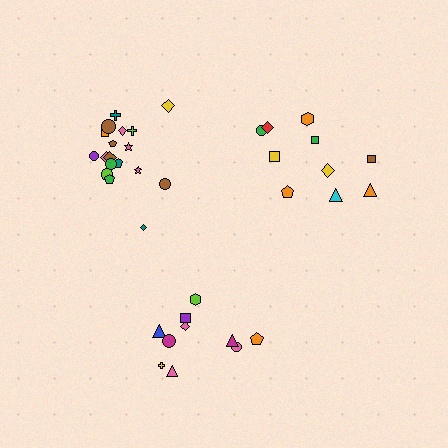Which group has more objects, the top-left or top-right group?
The top-left group.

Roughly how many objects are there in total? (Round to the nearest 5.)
Roughly 40 objects in total.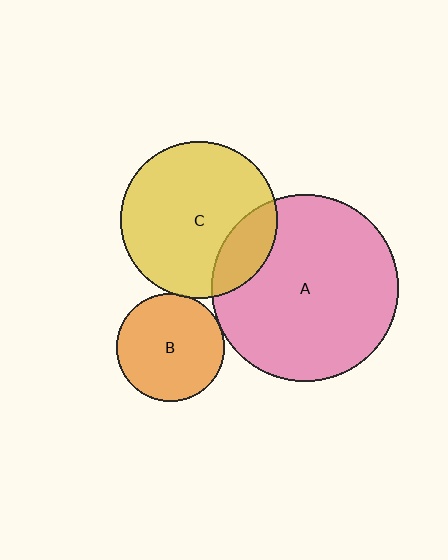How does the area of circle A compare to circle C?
Approximately 1.4 times.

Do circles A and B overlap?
Yes.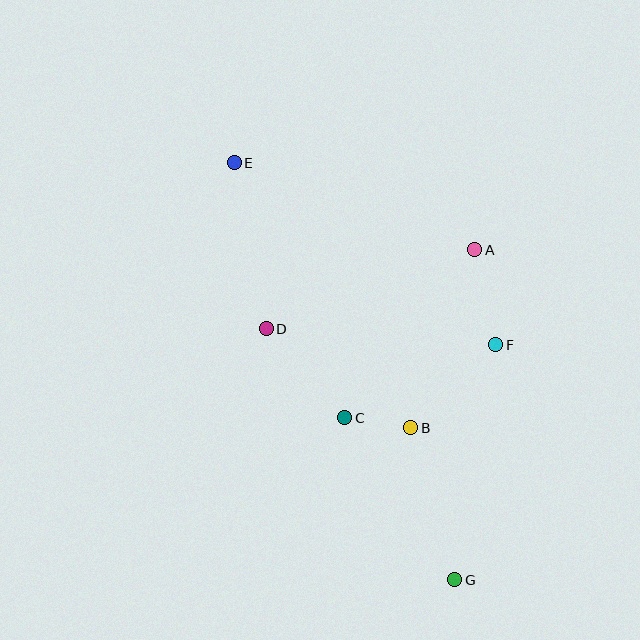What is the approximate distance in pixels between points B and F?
The distance between B and F is approximately 119 pixels.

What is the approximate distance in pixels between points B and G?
The distance between B and G is approximately 158 pixels.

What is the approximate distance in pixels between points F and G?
The distance between F and G is approximately 238 pixels.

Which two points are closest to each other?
Points B and C are closest to each other.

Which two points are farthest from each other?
Points E and G are farthest from each other.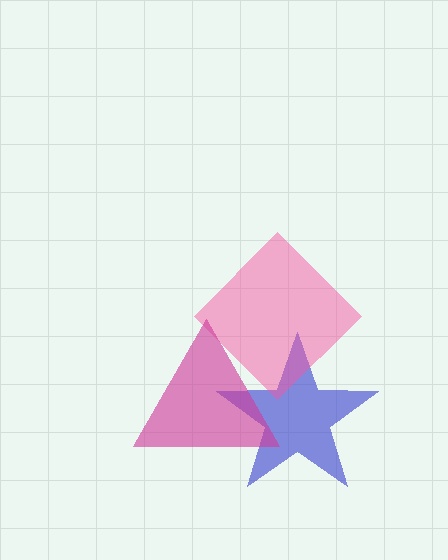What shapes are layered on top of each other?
The layered shapes are: a blue star, a pink diamond, a magenta triangle.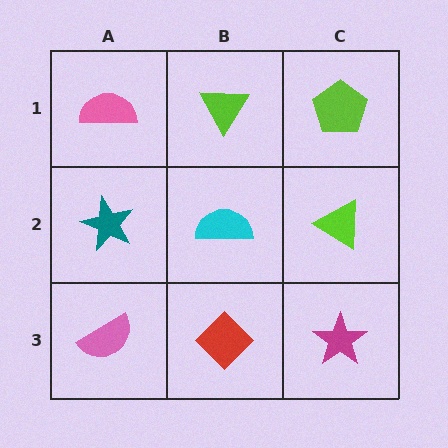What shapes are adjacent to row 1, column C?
A lime triangle (row 2, column C), a lime triangle (row 1, column B).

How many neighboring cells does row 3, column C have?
2.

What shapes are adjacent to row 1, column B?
A cyan semicircle (row 2, column B), a pink semicircle (row 1, column A), a lime pentagon (row 1, column C).